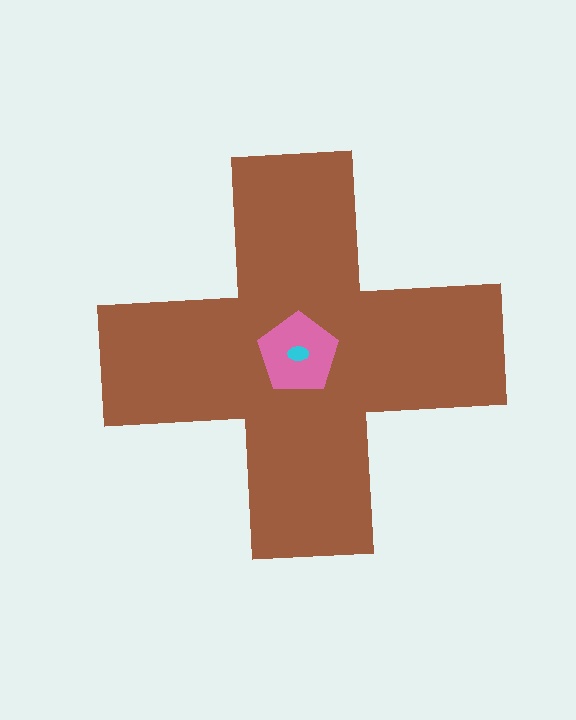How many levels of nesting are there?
3.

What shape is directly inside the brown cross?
The pink pentagon.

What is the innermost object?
The cyan ellipse.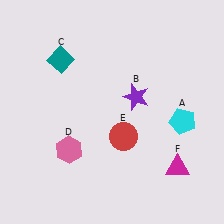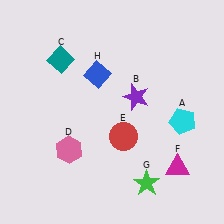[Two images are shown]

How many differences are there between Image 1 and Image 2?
There are 2 differences between the two images.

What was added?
A green star (G), a blue diamond (H) were added in Image 2.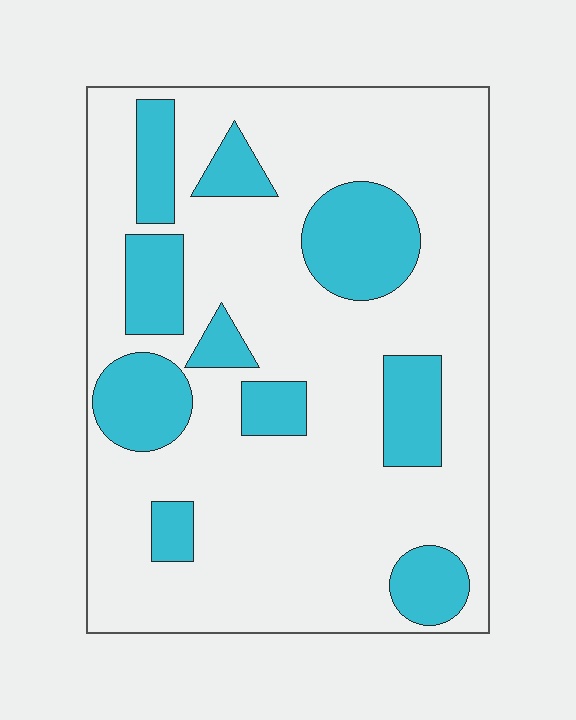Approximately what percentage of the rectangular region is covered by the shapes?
Approximately 25%.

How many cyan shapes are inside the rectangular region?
10.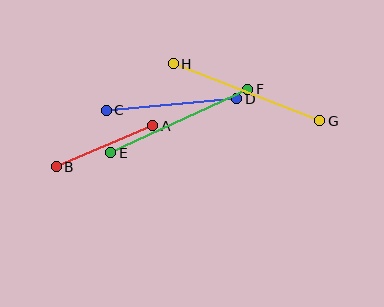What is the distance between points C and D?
The distance is approximately 131 pixels.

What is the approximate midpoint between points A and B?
The midpoint is at approximately (105, 146) pixels.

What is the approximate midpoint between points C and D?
The midpoint is at approximately (172, 105) pixels.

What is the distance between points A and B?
The distance is approximately 105 pixels.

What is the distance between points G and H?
The distance is approximately 157 pixels.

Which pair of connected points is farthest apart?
Points G and H are farthest apart.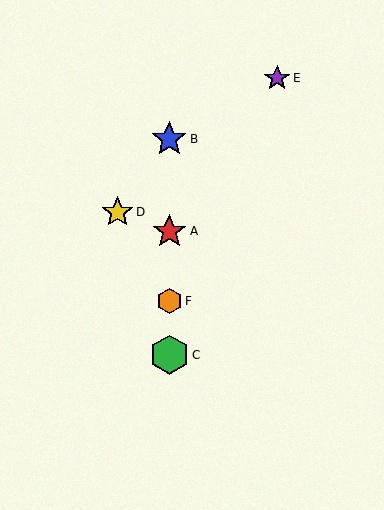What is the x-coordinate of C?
Object C is at x≈169.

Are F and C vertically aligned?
Yes, both are at x≈169.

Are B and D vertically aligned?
No, B is at x≈169 and D is at x≈117.